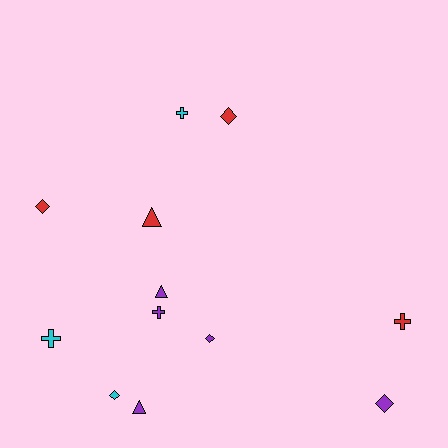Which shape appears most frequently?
Diamond, with 5 objects.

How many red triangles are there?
There is 1 red triangle.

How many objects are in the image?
There are 12 objects.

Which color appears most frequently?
Purple, with 5 objects.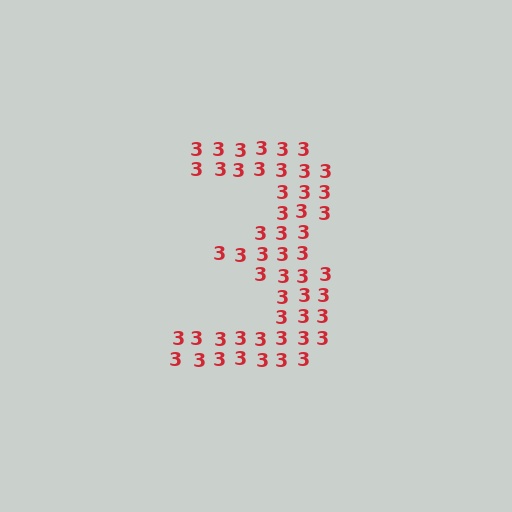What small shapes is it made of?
It is made of small digit 3's.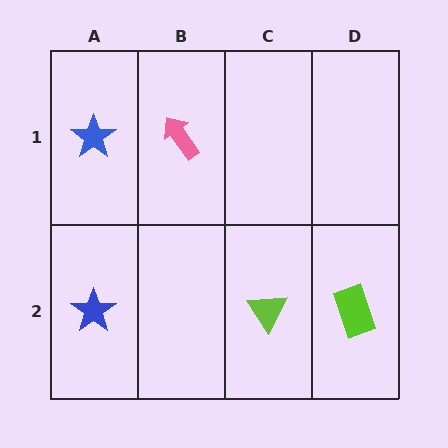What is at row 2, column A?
A blue star.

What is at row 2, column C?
A lime triangle.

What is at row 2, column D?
A lime rectangle.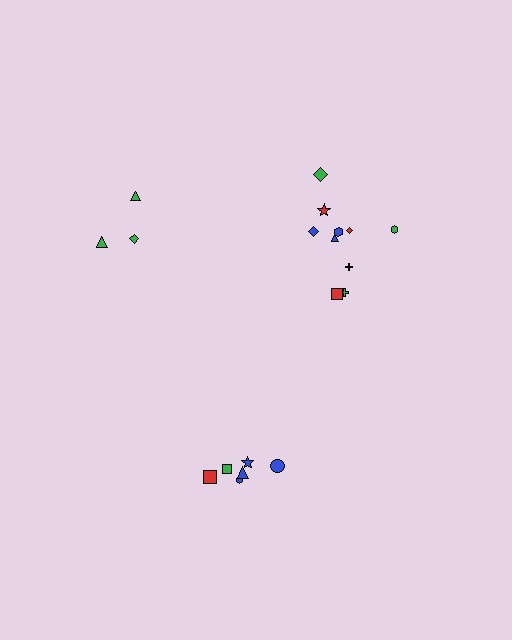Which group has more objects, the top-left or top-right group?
The top-right group.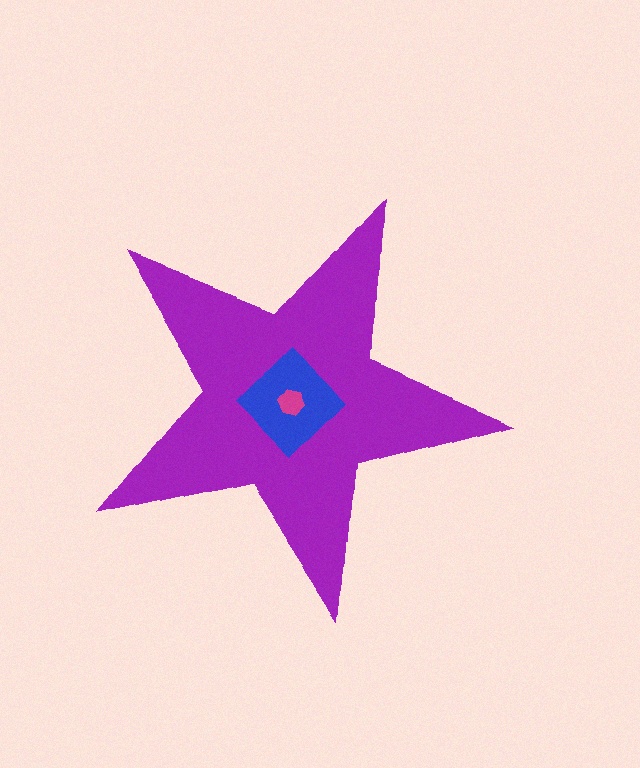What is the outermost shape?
The purple star.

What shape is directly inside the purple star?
The blue diamond.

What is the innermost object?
The magenta hexagon.